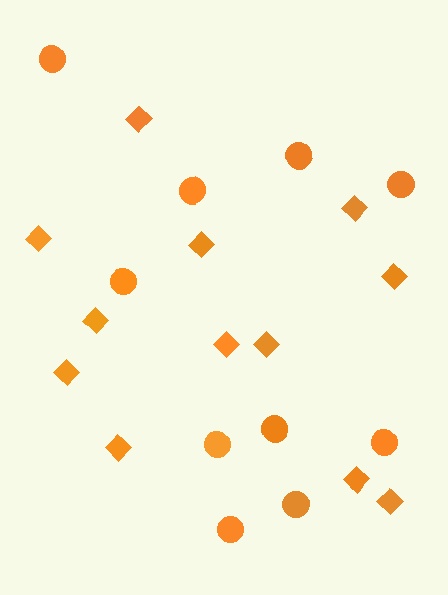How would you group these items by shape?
There are 2 groups: one group of circles (10) and one group of diamonds (12).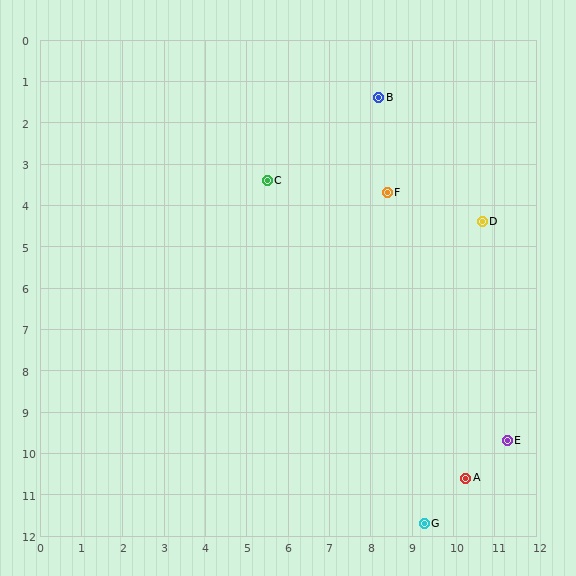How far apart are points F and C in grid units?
Points F and C are about 2.9 grid units apart.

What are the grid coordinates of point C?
Point C is at approximately (5.5, 3.4).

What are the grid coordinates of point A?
Point A is at approximately (10.3, 10.6).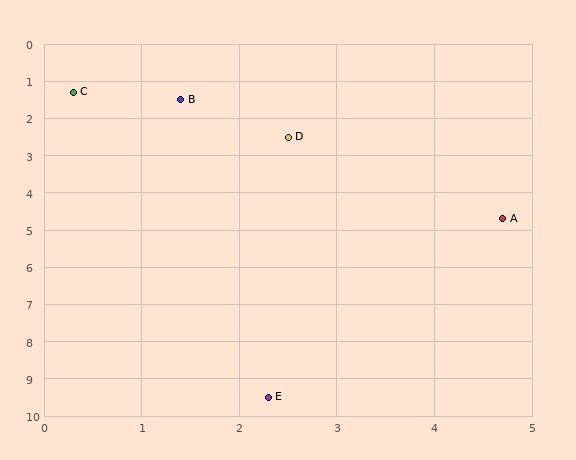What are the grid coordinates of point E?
Point E is at approximately (2.3, 9.5).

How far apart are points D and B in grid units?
Points D and B are about 1.5 grid units apart.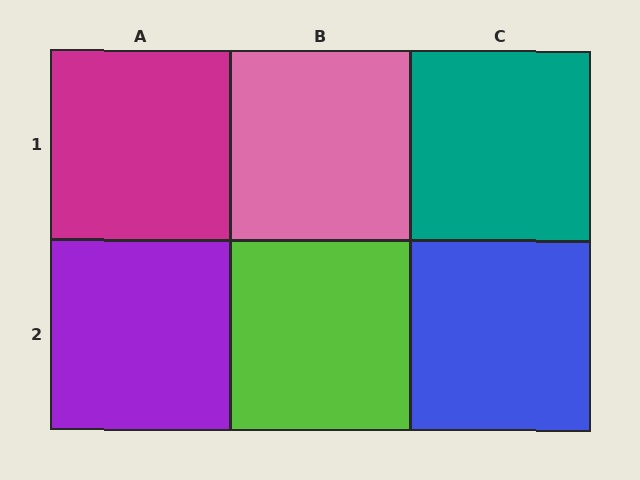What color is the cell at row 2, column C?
Blue.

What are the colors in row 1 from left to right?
Magenta, pink, teal.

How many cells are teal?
1 cell is teal.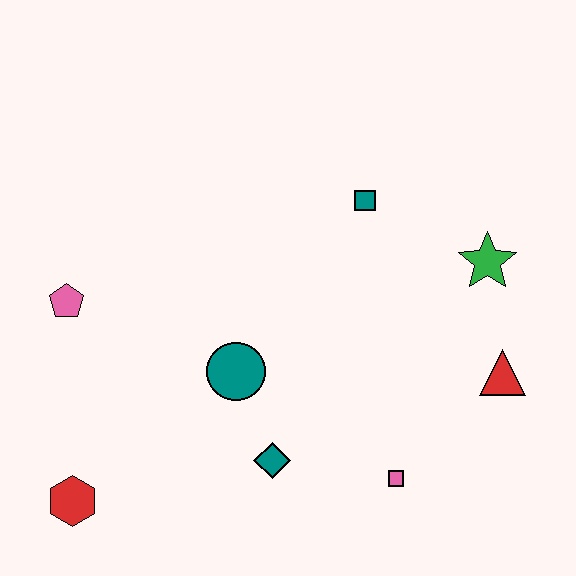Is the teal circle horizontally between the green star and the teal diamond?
No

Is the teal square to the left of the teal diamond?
No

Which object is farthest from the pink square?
The pink pentagon is farthest from the pink square.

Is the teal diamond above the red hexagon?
Yes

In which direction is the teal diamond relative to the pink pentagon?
The teal diamond is to the right of the pink pentagon.